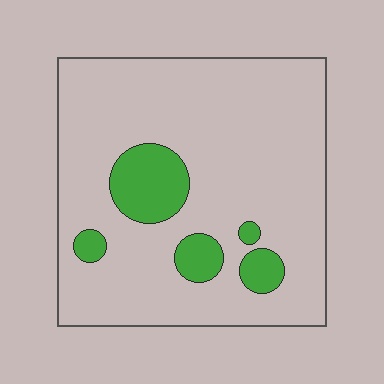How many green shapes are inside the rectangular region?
5.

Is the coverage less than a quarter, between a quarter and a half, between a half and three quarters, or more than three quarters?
Less than a quarter.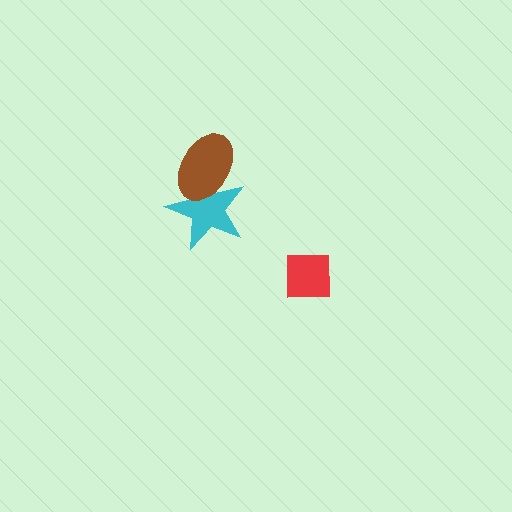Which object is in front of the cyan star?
The brown ellipse is in front of the cyan star.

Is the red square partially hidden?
No, no other shape covers it.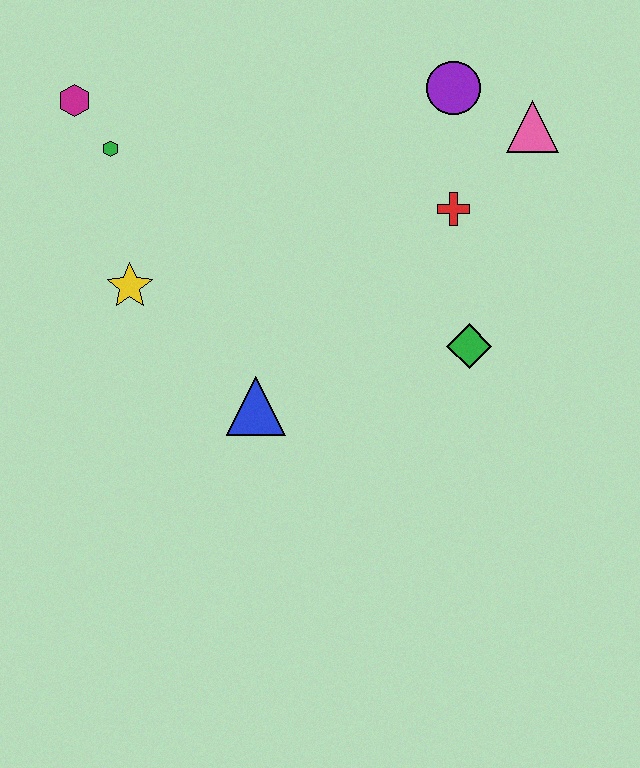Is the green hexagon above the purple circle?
No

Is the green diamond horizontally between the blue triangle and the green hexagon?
No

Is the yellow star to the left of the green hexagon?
No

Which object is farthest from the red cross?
The magenta hexagon is farthest from the red cross.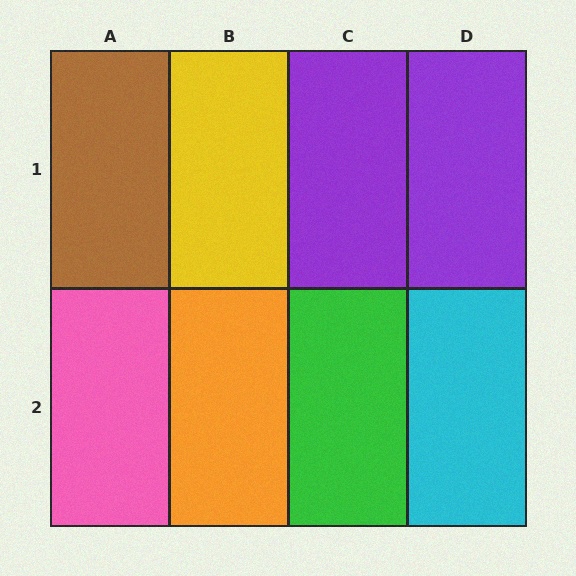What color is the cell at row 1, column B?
Yellow.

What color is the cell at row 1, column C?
Purple.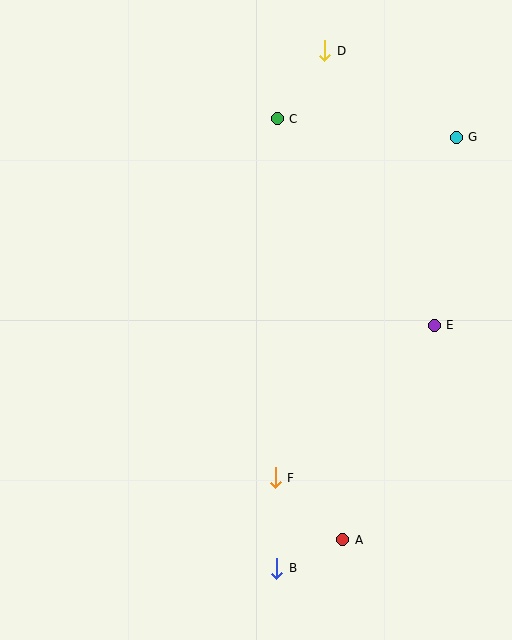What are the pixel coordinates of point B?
Point B is at (277, 568).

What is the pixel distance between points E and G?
The distance between E and G is 190 pixels.